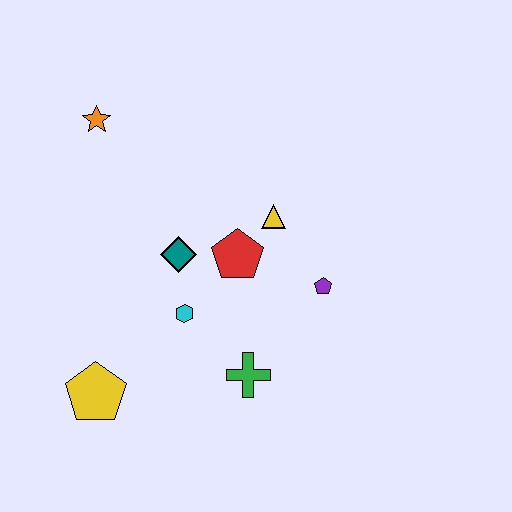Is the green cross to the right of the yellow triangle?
No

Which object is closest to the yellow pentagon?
The cyan hexagon is closest to the yellow pentagon.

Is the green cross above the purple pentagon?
No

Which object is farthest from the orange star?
The green cross is farthest from the orange star.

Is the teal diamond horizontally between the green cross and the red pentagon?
No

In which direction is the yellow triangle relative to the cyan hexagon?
The yellow triangle is above the cyan hexagon.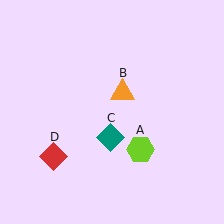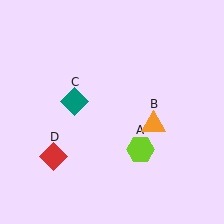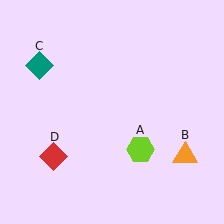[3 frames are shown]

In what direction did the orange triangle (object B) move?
The orange triangle (object B) moved down and to the right.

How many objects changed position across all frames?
2 objects changed position: orange triangle (object B), teal diamond (object C).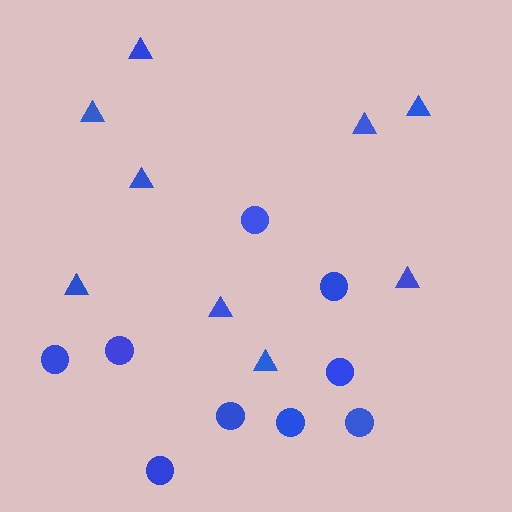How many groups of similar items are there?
There are 2 groups: one group of triangles (9) and one group of circles (9).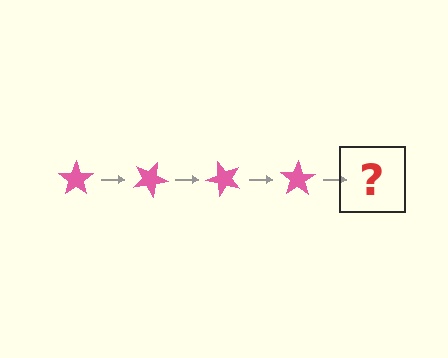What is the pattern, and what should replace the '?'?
The pattern is that the star rotates 25 degrees each step. The '?' should be a pink star rotated 100 degrees.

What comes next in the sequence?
The next element should be a pink star rotated 100 degrees.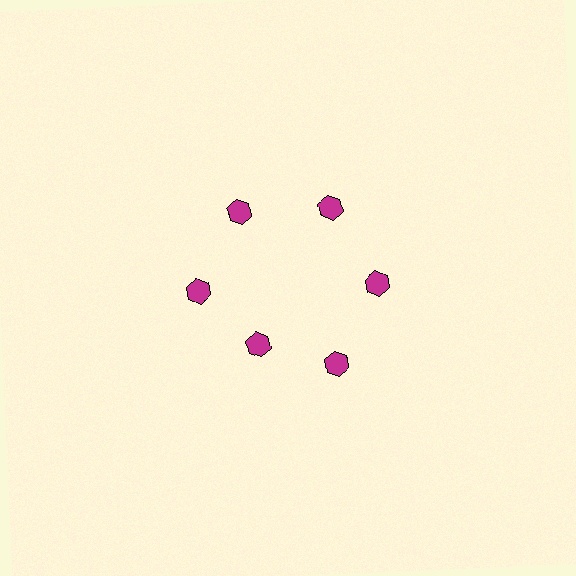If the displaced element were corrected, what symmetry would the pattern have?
It would have 6-fold rotational symmetry — the pattern would map onto itself every 60 degrees.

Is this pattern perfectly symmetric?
No. The 6 magenta hexagons are arranged in a ring, but one element near the 7 o'clock position is pulled inward toward the center, breaking the 6-fold rotational symmetry.